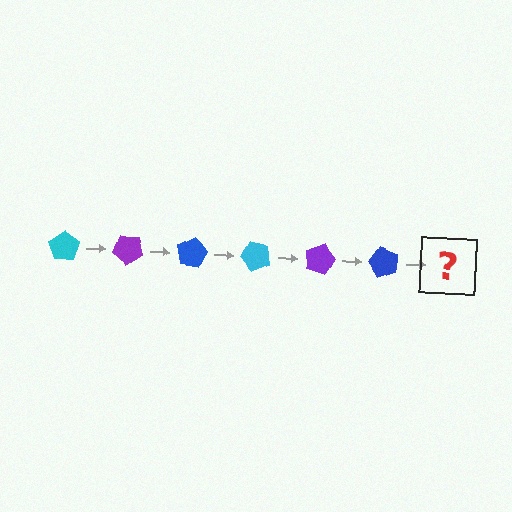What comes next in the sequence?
The next element should be a cyan pentagon, rotated 240 degrees from the start.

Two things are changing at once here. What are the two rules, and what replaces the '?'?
The two rules are that it rotates 40 degrees each step and the color cycles through cyan, purple, and blue. The '?' should be a cyan pentagon, rotated 240 degrees from the start.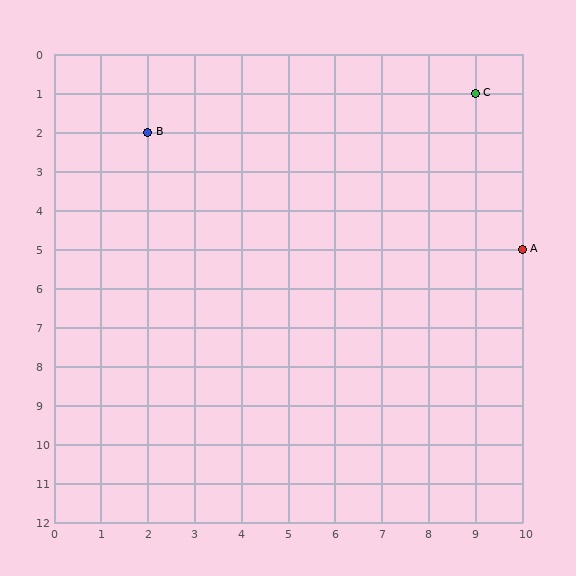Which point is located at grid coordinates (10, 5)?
Point A is at (10, 5).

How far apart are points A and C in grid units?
Points A and C are 1 column and 4 rows apart (about 4.1 grid units diagonally).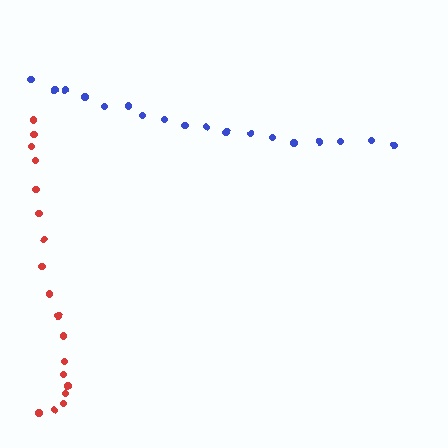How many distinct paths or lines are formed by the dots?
There are 2 distinct paths.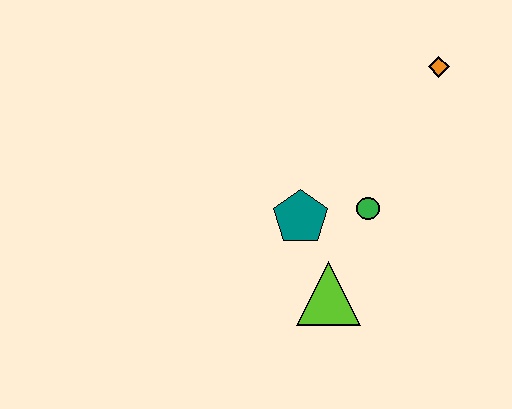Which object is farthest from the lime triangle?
The orange diamond is farthest from the lime triangle.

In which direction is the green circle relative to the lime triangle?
The green circle is above the lime triangle.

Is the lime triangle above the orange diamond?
No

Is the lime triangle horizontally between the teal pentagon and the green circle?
Yes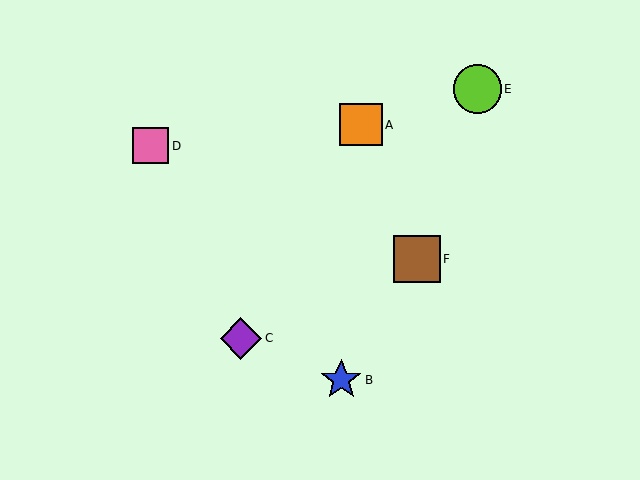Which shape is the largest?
The lime circle (labeled E) is the largest.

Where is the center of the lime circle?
The center of the lime circle is at (477, 89).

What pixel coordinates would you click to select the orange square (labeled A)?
Click at (361, 125) to select the orange square A.